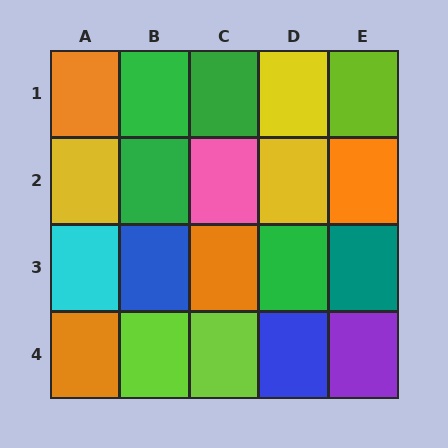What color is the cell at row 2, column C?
Pink.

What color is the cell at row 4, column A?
Orange.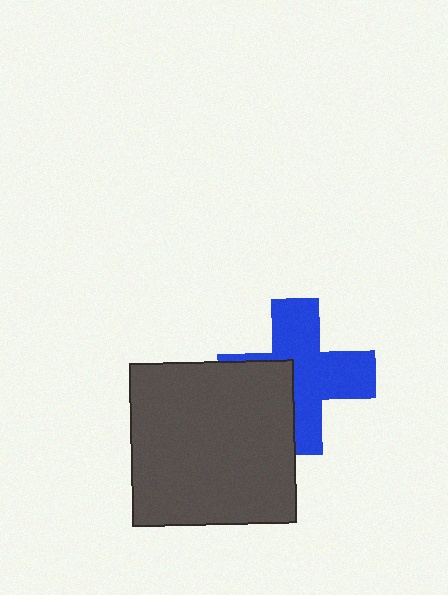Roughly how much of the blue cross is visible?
Most of it is visible (roughly 68%).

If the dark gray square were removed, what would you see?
You would see the complete blue cross.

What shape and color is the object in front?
The object in front is a dark gray square.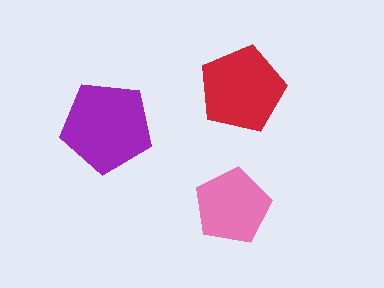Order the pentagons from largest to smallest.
the purple one, the red one, the pink one.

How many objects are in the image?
There are 3 objects in the image.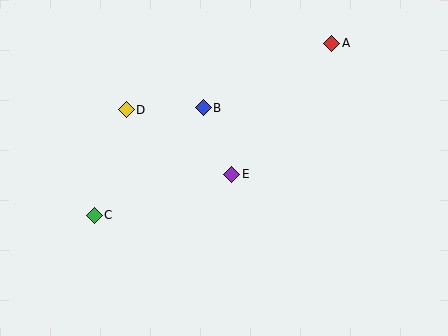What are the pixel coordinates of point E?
Point E is at (232, 174).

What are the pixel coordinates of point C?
Point C is at (94, 215).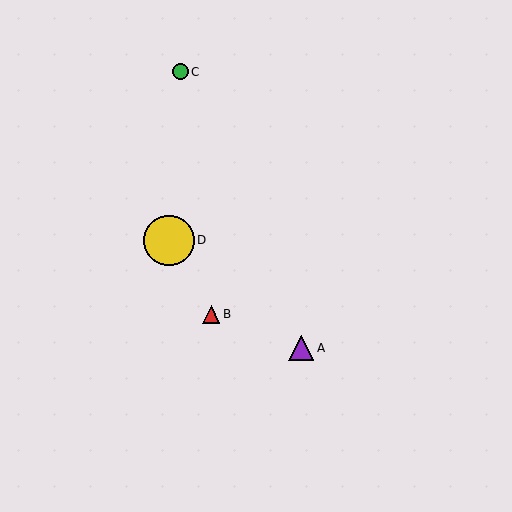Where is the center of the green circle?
The center of the green circle is at (180, 72).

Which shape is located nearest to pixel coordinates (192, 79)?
The green circle (labeled C) at (180, 72) is nearest to that location.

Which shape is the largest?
The yellow circle (labeled D) is the largest.